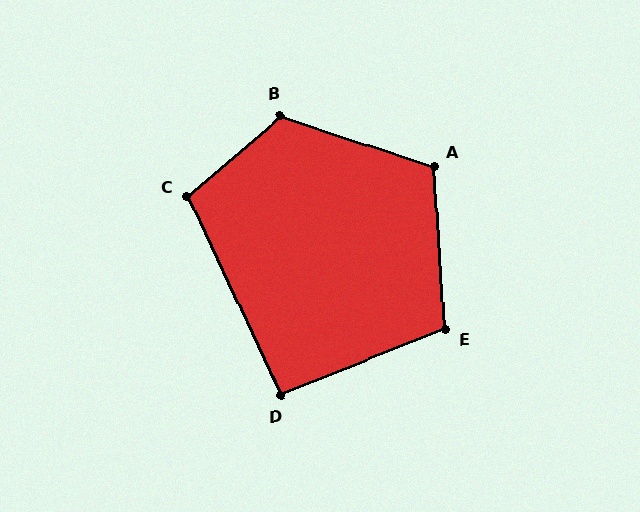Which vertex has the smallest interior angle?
D, at approximately 93 degrees.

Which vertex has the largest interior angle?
B, at approximately 121 degrees.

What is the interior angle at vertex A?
Approximately 112 degrees (obtuse).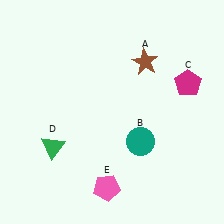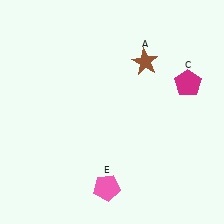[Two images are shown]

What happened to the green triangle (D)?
The green triangle (D) was removed in Image 2. It was in the bottom-left area of Image 1.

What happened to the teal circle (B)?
The teal circle (B) was removed in Image 2. It was in the bottom-right area of Image 1.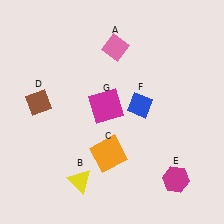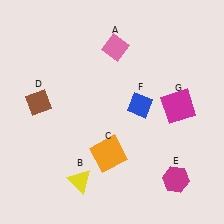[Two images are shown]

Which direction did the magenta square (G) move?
The magenta square (G) moved right.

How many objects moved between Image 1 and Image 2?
1 object moved between the two images.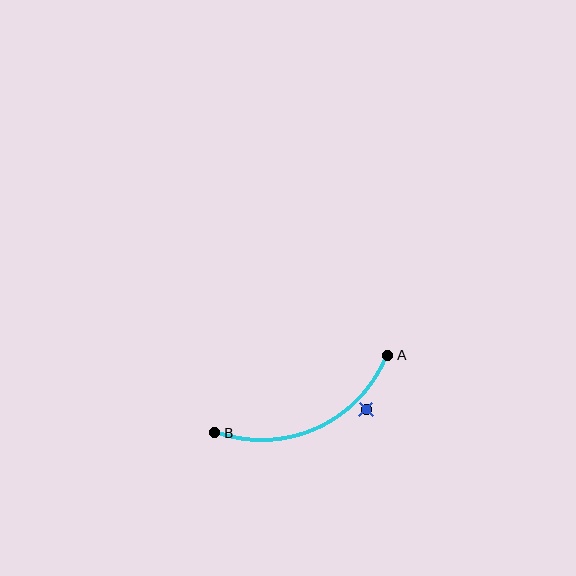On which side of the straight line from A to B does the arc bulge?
The arc bulges below the straight line connecting A and B.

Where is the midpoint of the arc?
The arc midpoint is the point on the curve farthest from the straight line joining A and B. It sits below that line.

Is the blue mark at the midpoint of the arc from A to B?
No — the blue mark does not lie on the arc at all. It sits slightly outside the curve.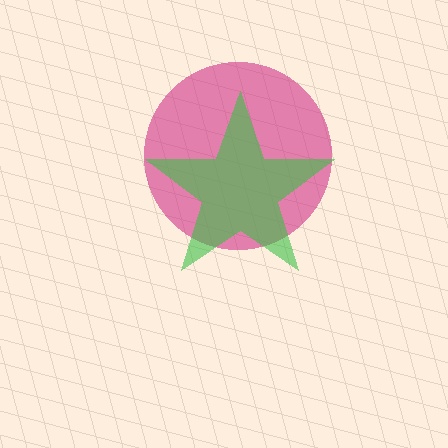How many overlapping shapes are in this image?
There are 2 overlapping shapes in the image.